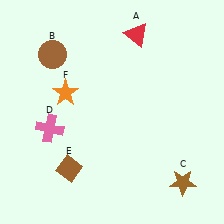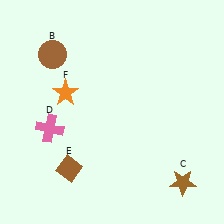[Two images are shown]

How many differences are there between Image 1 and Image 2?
There is 1 difference between the two images.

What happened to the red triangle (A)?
The red triangle (A) was removed in Image 2. It was in the top-right area of Image 1.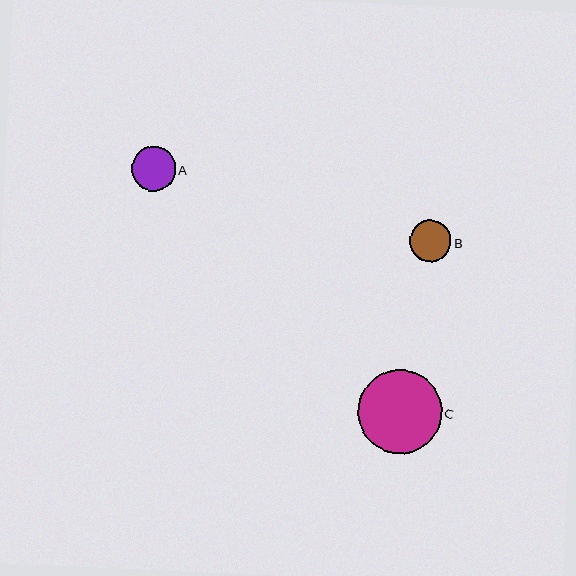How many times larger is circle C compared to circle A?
Circle C is approximately 1.9 times the size of circle A.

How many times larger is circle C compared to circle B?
Circle C is approximately 2.0 times the size of circle B.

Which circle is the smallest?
Circle B is the smallest with a size of approximately 42 pixels.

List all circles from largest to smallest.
From largest to smallest: C, A, B.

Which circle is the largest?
Circle C is the largest with a size of approximately 84 pixels.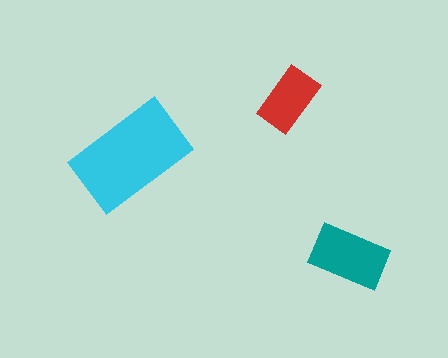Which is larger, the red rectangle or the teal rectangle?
The teal one.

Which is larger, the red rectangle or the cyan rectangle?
The cyan one.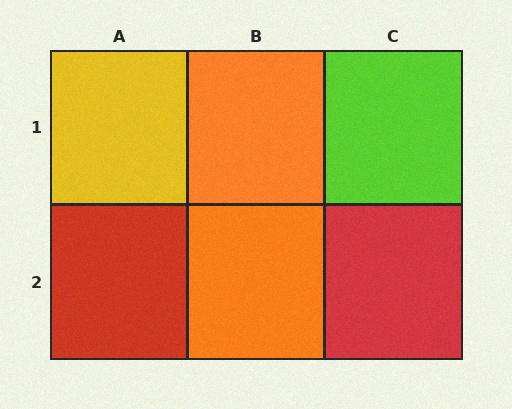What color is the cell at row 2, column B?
Orange.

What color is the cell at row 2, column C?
Red.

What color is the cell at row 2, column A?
Red.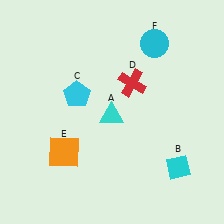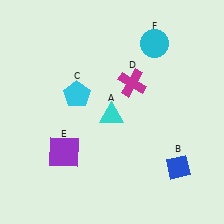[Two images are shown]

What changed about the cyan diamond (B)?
In Image 1, B is cyan. In Image 2, it changed to blue.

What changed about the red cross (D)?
In Image 1, D is red. In Image 2, it changed to magenta.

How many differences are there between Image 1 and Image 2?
There are 3 differences between the two images.